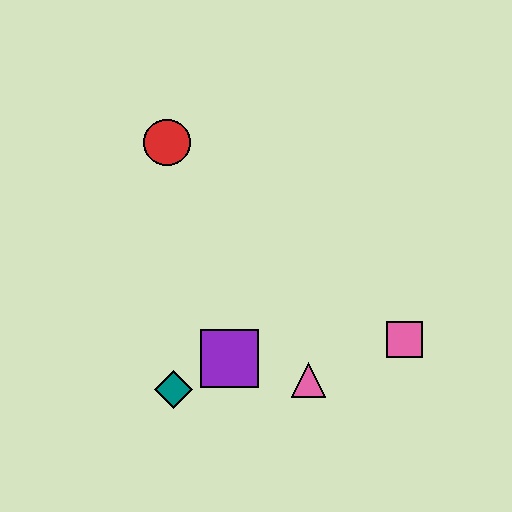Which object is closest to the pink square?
The pink triangle is closest to the pink square.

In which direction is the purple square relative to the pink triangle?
The purple square is to the left of the pink triangle.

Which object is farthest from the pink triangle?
The red circle is farthest from the pink triangle.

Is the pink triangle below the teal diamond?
No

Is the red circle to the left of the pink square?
Yes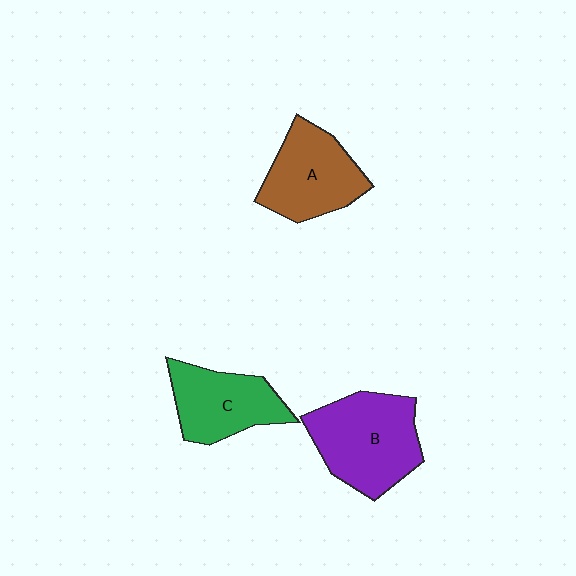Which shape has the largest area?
Shape B (purple).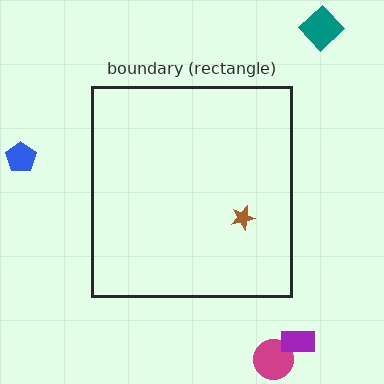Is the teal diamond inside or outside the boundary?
Outside.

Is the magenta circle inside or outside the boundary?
Outside.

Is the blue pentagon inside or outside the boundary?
Outside.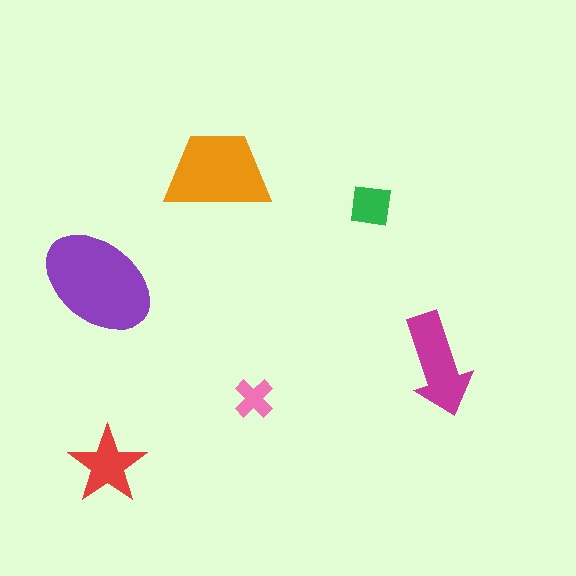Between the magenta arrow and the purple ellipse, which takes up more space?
The purple ellipse.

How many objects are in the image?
There are 6 objects in the image.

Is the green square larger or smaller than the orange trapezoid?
Smaller.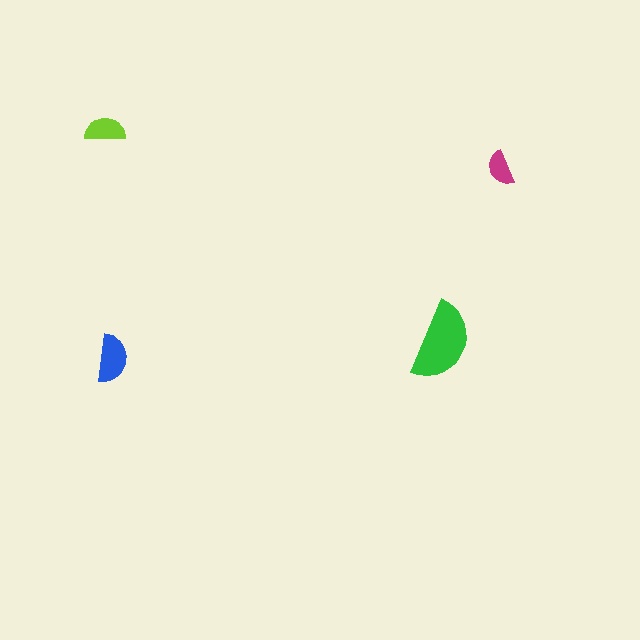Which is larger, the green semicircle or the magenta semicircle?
The green one.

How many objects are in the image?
There are 4 objects in the image.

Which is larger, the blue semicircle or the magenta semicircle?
The blue one.